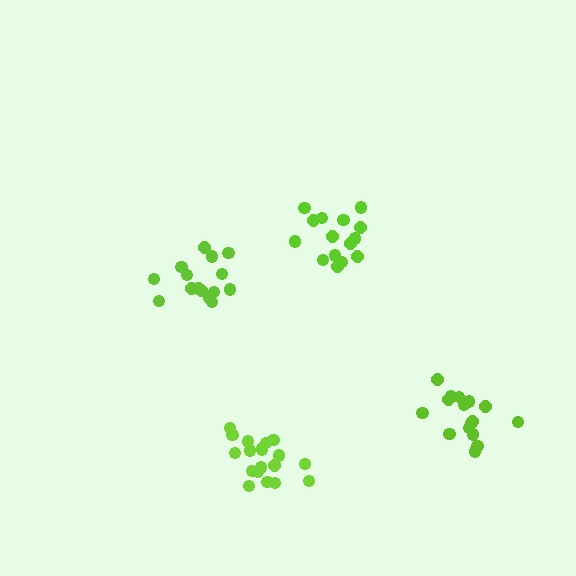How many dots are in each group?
Group 1: 19 dots, Group 2: 15 dots, Group 3: 15 dots, Group 4: 16 dots (65 total).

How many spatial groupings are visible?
There are 4 spatial groupings.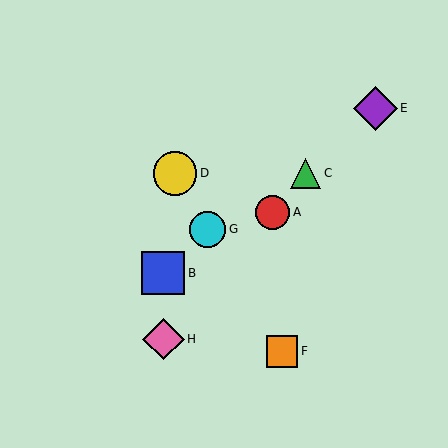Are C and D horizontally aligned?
Yes, both are at y≈174.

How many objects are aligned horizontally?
2 objects (C, D) are aligned horizontally.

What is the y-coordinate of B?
Object B is at y≈273.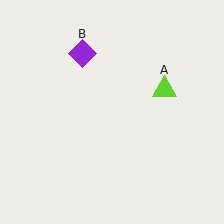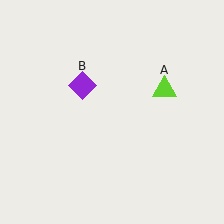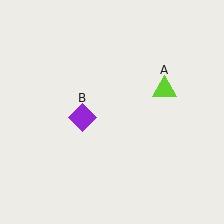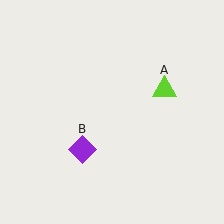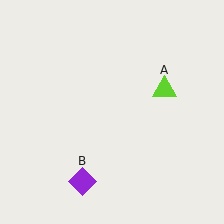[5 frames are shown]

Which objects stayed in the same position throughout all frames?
Lime triangle (object A) remained stationary.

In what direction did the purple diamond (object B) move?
The purple diamond (object B) moved down.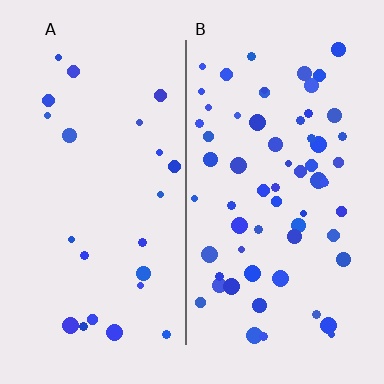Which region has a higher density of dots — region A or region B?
B (the right).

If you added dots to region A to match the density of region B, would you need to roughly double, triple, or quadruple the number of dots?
Approximately triple.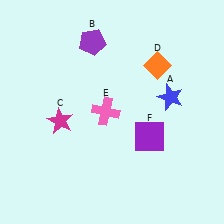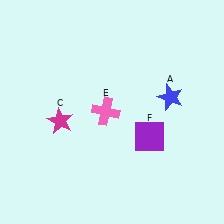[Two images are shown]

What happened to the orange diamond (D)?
The orange diamond (D) was removed in Image 2. It was in the top-right area of Image 1.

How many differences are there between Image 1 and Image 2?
There are 2 differences between the two images.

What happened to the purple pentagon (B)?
The purple pentagon (B) was removed in Image 2. It was in the top-left area of Image 1.